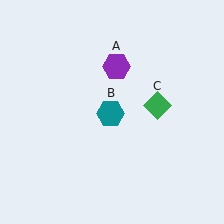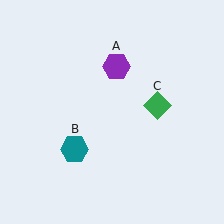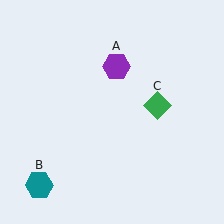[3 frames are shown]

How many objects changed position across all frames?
1 object changed position: teal hexagon (object B).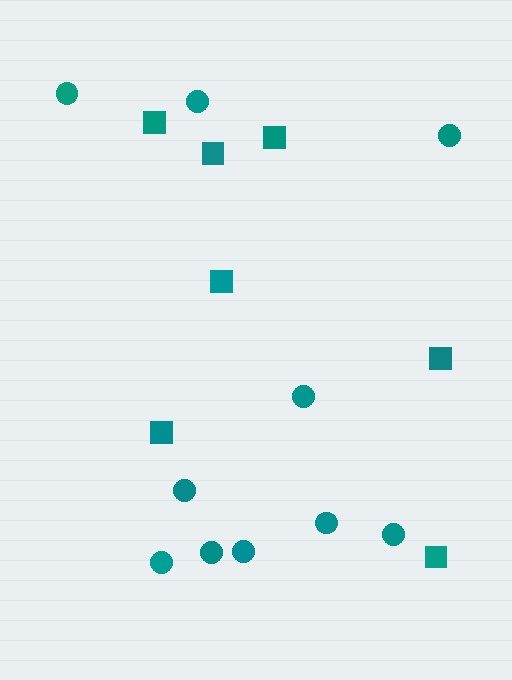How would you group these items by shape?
There are 2 groups: one group of circles (10) and one group of squares (7).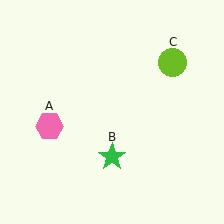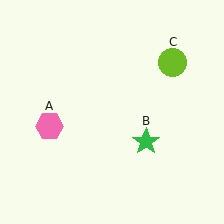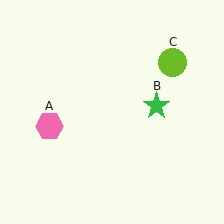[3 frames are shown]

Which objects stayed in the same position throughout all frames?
Pink hexagon (object A) and lime circle (object C) remained stationary.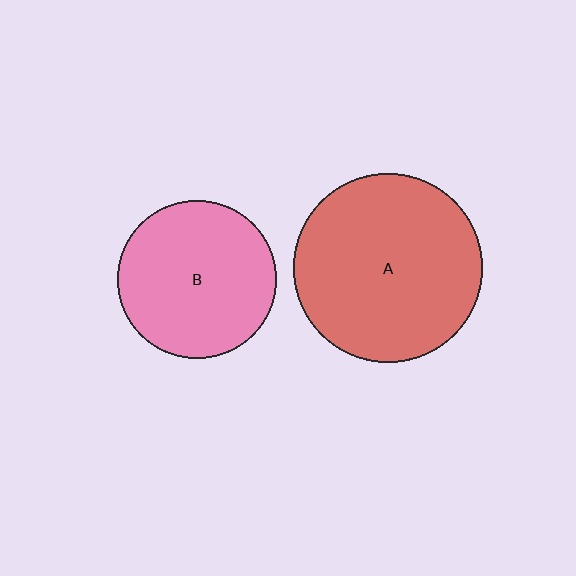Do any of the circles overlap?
No, none of the circles overlap.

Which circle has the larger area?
Circle A (red).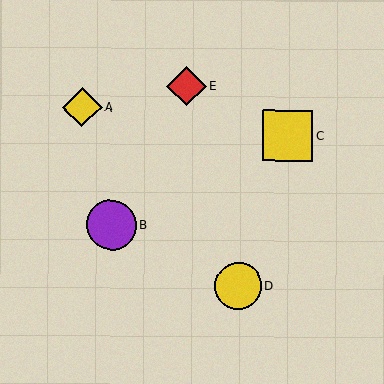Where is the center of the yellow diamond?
The center of the yellow diamond is at (82, 107).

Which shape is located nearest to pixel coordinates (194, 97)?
The red diamond (labeled E) at (186, 86) is nearest to that location.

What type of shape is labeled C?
Shape C is a yellow square.